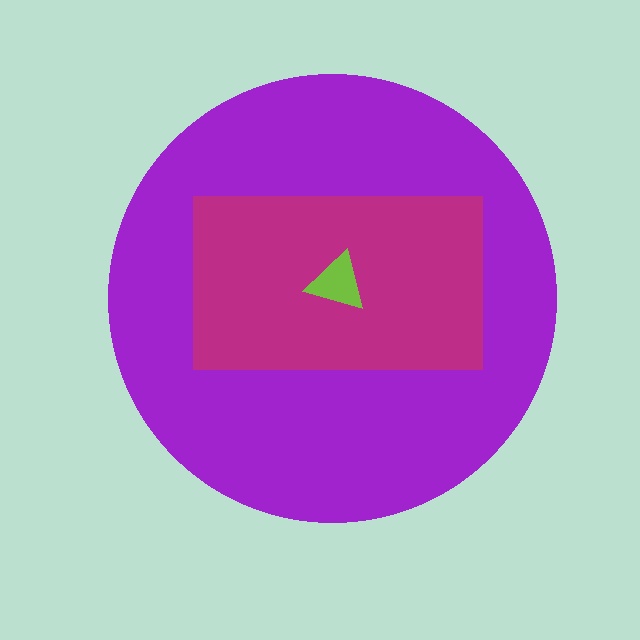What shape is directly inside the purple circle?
The magenta rectangle.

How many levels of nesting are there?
3.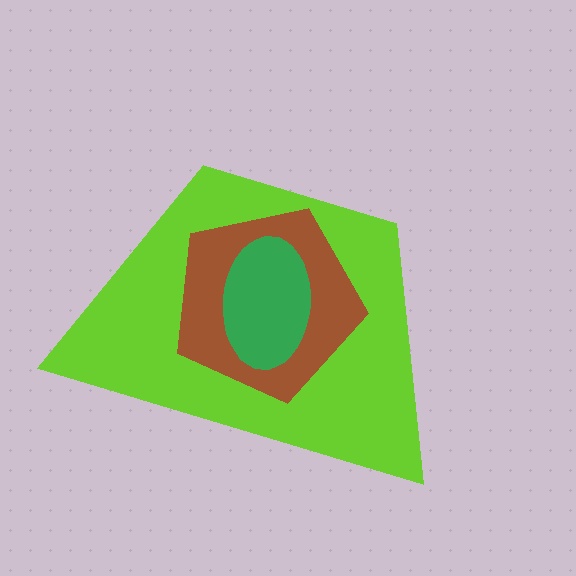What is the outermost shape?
The lime trapezoid.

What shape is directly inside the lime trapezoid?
The brown pentagon.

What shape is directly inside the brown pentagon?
The green ellipse.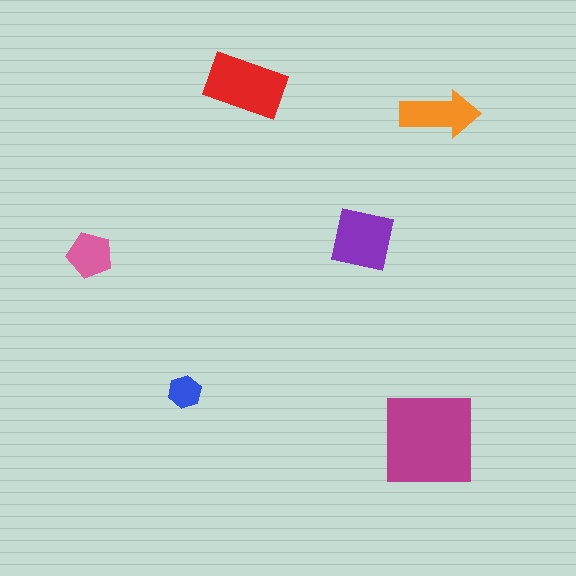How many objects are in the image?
There are 6 objects in the image.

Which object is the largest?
The magenta square.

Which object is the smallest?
The blue hexagon.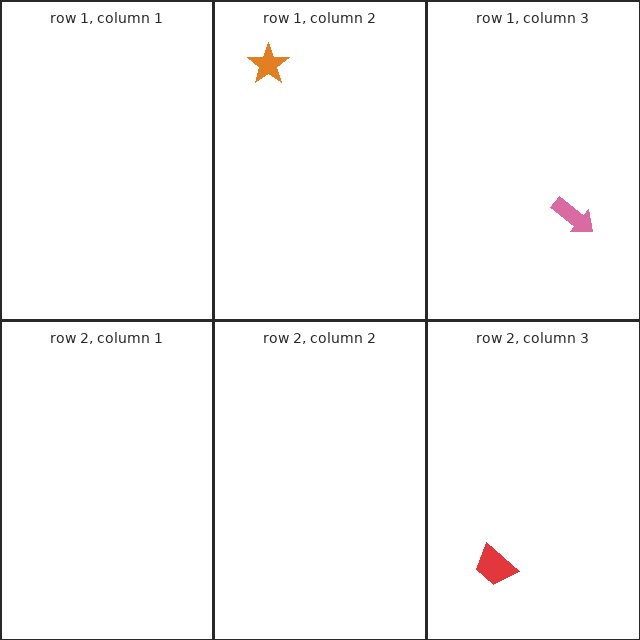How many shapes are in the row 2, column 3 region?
1.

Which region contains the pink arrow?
The row 1, column 3 region.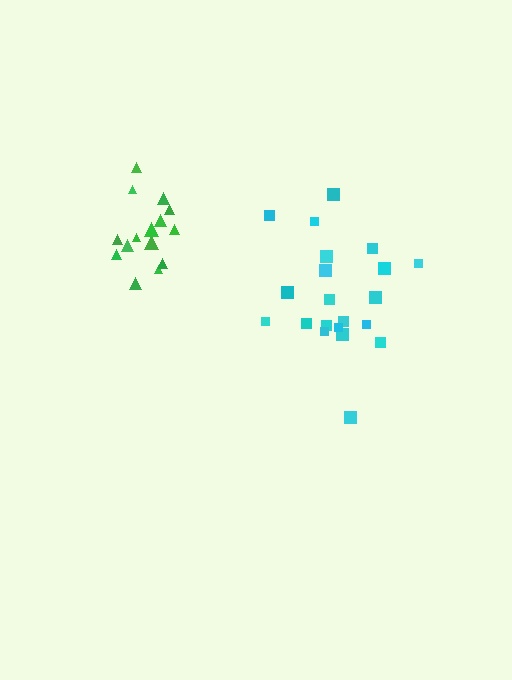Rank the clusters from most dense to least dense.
green, cyan.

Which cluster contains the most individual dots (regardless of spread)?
Cyan (21).